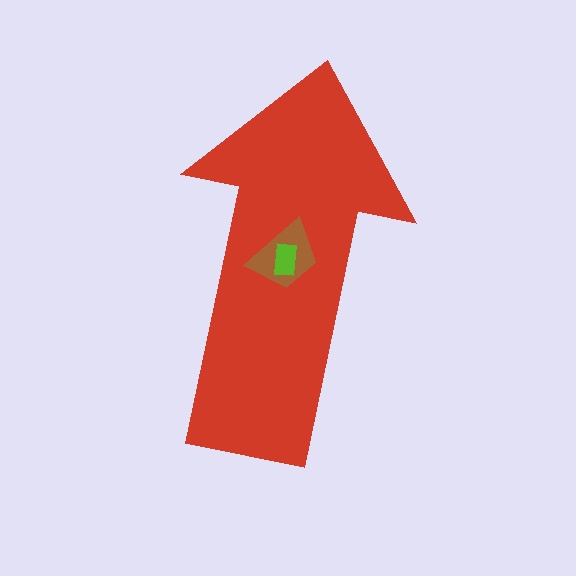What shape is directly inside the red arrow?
The brown trapezoid.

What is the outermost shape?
The red arrow.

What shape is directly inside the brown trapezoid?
The lime rectangle.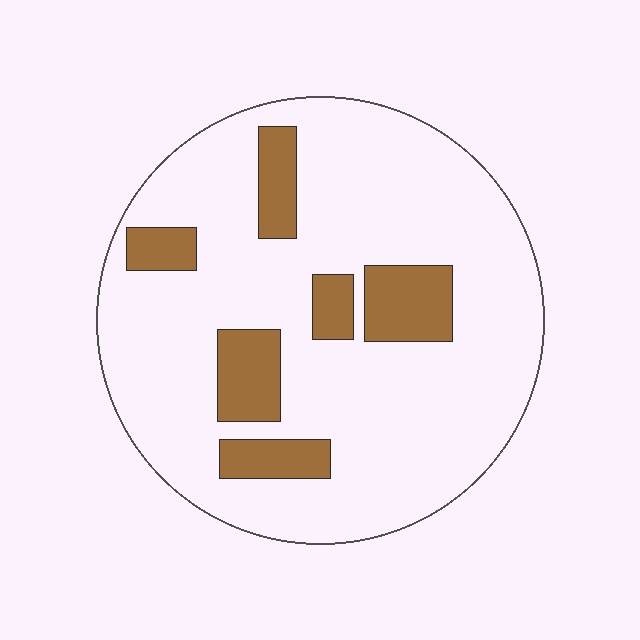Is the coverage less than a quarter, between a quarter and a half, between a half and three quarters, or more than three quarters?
Less than a quarter.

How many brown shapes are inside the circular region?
6.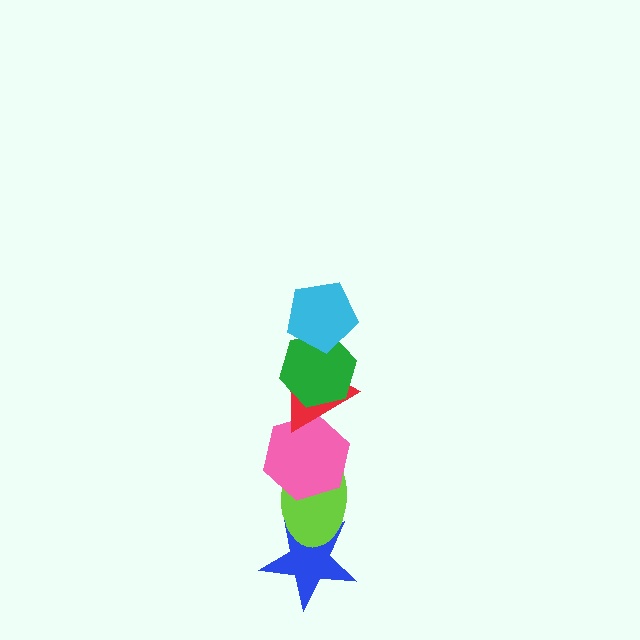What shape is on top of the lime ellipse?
The pink hexagon is on top of the lime ellipse.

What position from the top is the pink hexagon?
The pink hexagon is 4th from the top.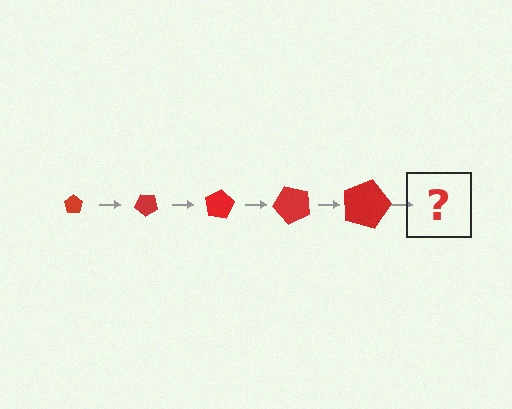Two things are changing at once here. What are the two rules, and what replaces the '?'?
The two rules are that the pentagon grows larger each step and it rotates 40 degrees each step. The '?' should be a pentagon, larger than the previous one and rotated 200 degrees from the start.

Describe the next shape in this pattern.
It should be a pentagon, larger than the previous one and rotated 200 degrees from the start.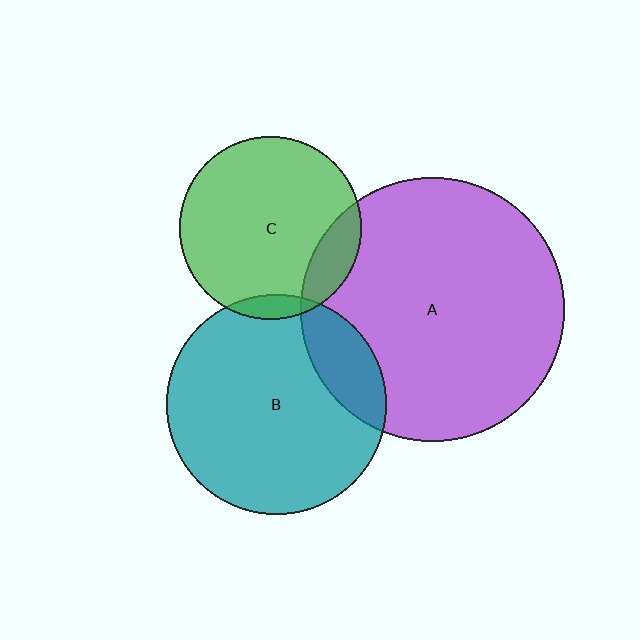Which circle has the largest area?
Circle A (purple).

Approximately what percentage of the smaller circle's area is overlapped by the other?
Approximately 15%.